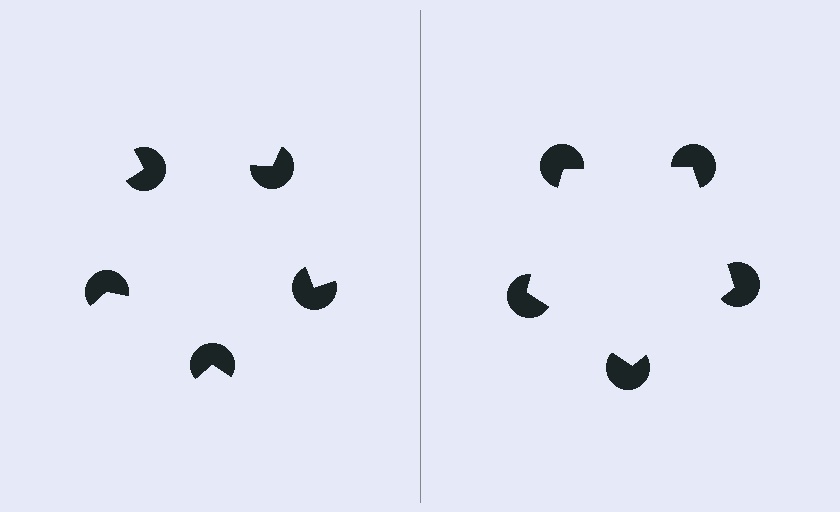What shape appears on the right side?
An illusory pentagon.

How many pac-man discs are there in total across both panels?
10 — 5 on each side.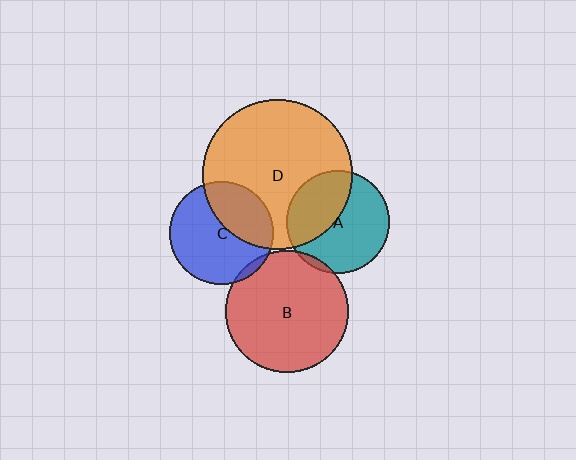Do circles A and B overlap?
Yes.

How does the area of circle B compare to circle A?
Approximately 1.4 times.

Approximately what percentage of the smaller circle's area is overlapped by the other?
Approximately 5%.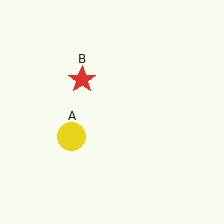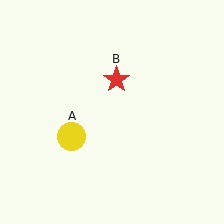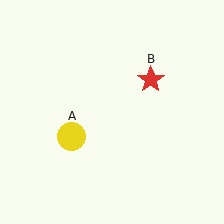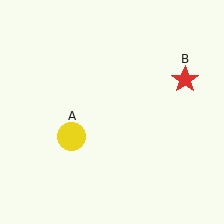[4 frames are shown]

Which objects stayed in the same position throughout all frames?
Yellow circle (object A) remained stationary.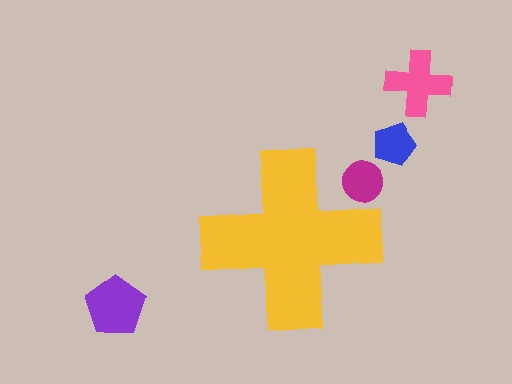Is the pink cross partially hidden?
No, the pink cross is fully visible.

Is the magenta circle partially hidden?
Yes, the magenta circle is partially hidden behind the yellow cross.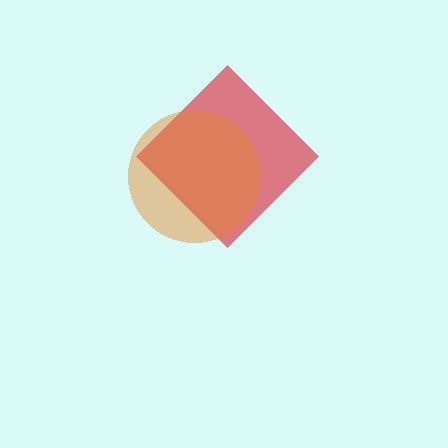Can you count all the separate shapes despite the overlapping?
Yes, there are 2 separate shapes.